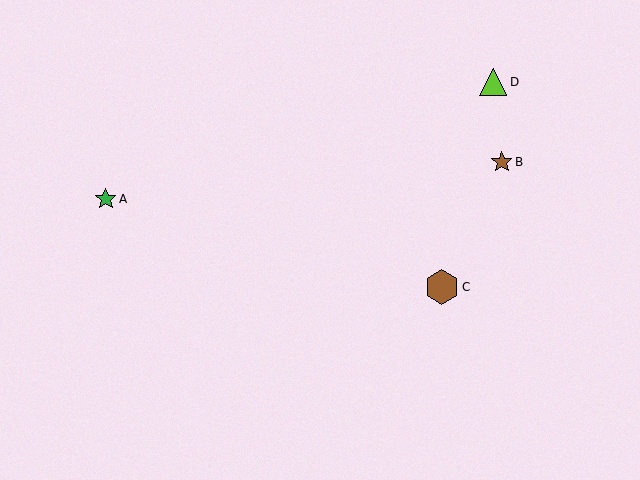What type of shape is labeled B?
Shape B is a brown star.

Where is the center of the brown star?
The center of the brown star is at (502, 162).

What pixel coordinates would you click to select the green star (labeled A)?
Click at (106, 199) to select the green star A.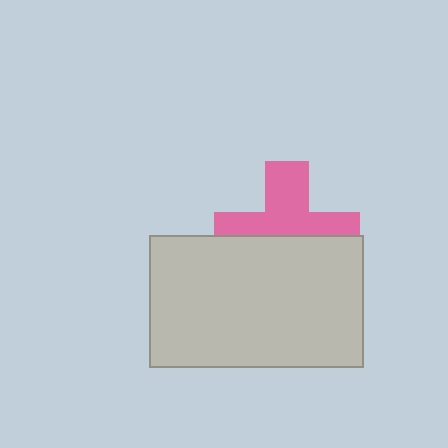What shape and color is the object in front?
The object in front is a light gray rectangle.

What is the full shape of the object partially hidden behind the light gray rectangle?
The partially hidden object is a pink cross.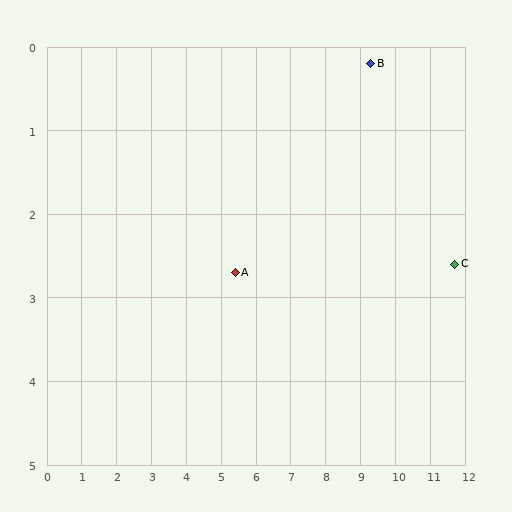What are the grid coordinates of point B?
Point B is at approximately (9.3, 0.2).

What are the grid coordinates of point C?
Point C is at approximately (11.7, 2.6).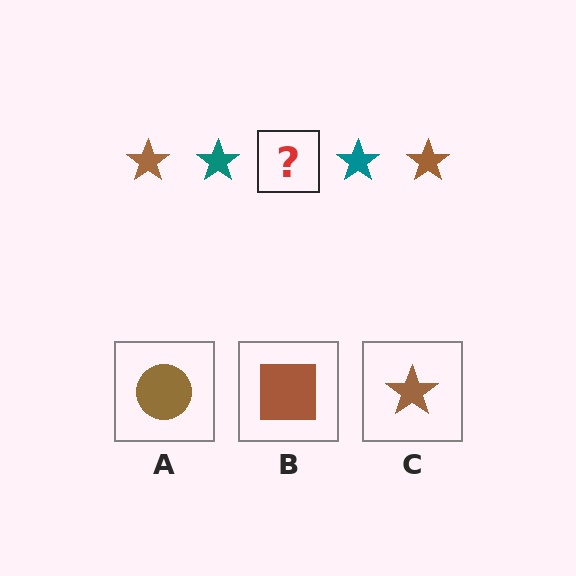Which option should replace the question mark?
Option C.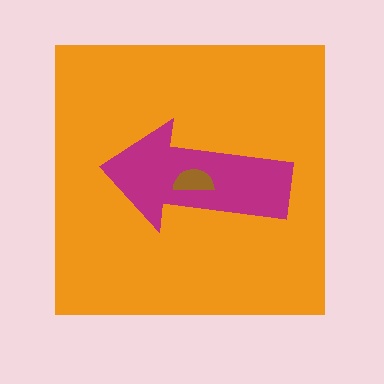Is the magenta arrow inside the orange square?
Yes.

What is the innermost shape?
The brown semicircle.